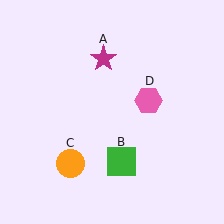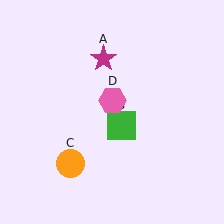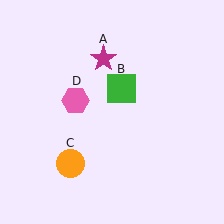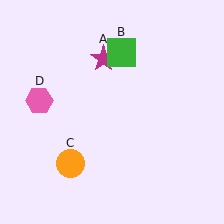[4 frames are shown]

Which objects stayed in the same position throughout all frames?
Magenta star (object A) and orange circle (object C) remained stationary.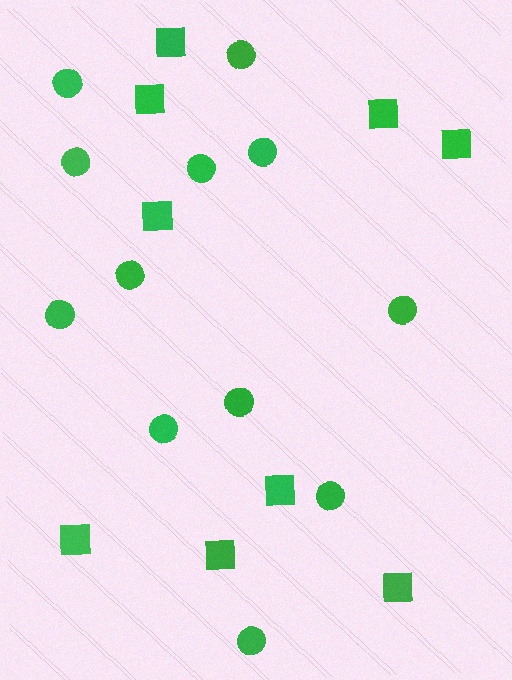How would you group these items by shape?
There are 2 groups: one group of squares (9) and one group of circles (12).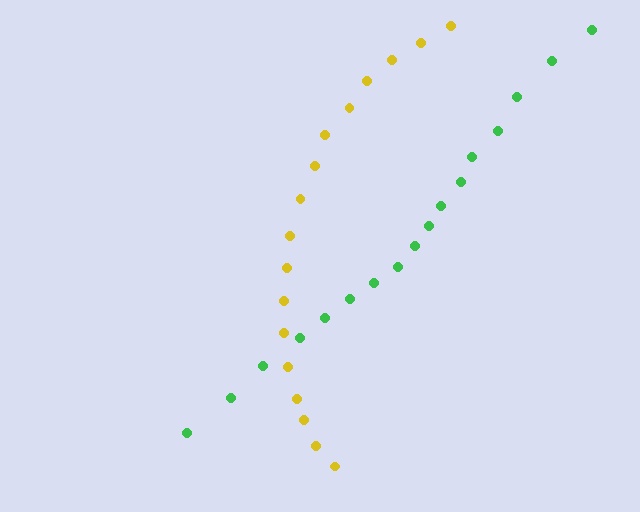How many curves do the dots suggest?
There are 2 distinct paths.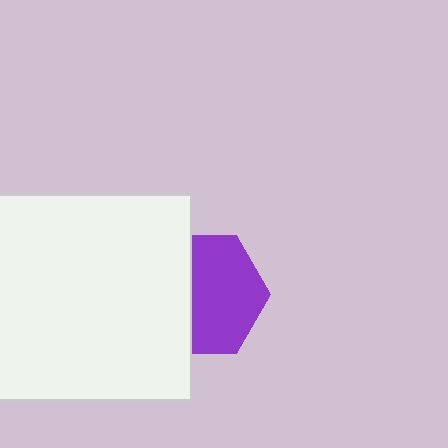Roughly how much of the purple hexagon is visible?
About half of it is visible (roughly 61%).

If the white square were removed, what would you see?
You would see the complete purple hexagon.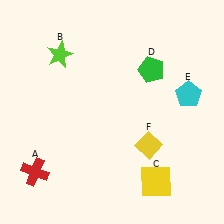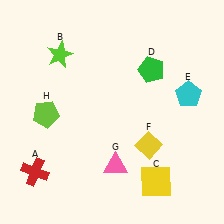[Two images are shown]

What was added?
A pink triangle (G), a lime pentagon (H) were added in Image 2.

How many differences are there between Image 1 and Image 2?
There are 2 differences between the two images.